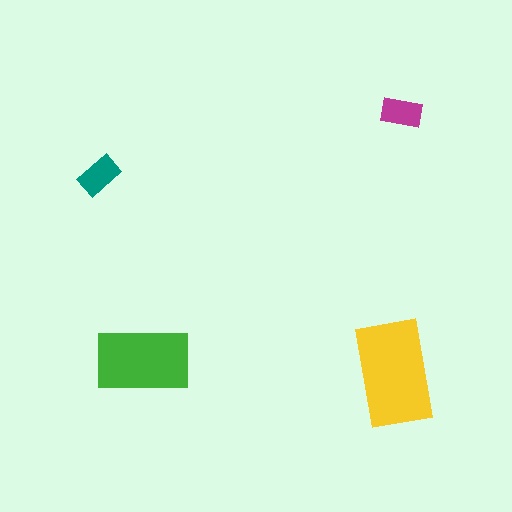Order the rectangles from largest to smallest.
the yellow one, the green one, the teal one, the magenta one.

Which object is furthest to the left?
The teal rectangle is leftmost.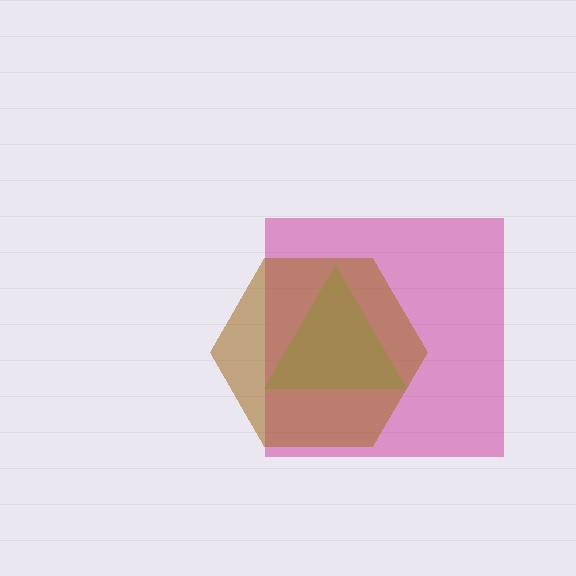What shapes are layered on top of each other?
The layered shapes are: a magenta square, a lime triangle, a brown hexagon.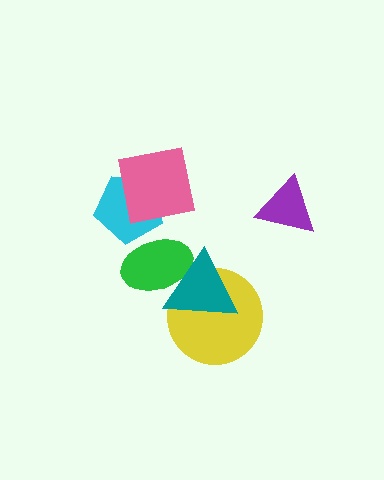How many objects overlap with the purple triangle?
0 objects overlap with the purple triangle.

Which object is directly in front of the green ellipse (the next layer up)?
The cyan pentagon is directly in front of the green ellipse.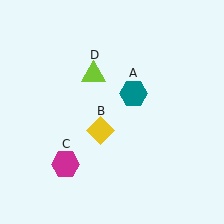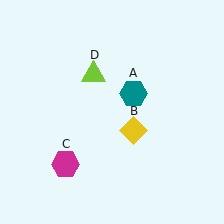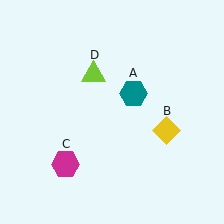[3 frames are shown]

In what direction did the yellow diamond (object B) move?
The yellow diamond (object B) moved right.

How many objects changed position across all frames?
1 object changed position: yellow diamond (object B).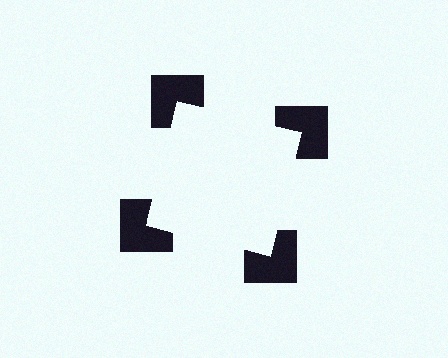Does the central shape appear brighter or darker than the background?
It typically appears slightly brighter than the background, even though no actual brightness change is drawn.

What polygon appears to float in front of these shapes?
An illusory square — its edges are inferred from the aligned wedge cuts in the notched squares, not physically drawn.